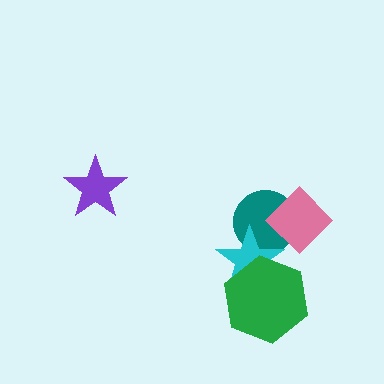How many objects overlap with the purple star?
0 objects overlap with the purple star.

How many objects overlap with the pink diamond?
1 object overlaps with the pink diamond.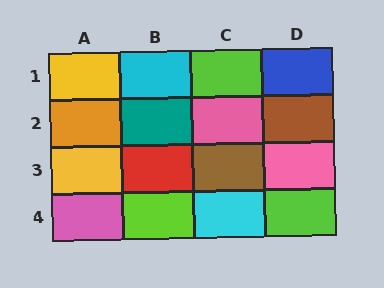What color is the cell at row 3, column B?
Red.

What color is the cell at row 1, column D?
Blue.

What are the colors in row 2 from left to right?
Orange, teal, pink, brown.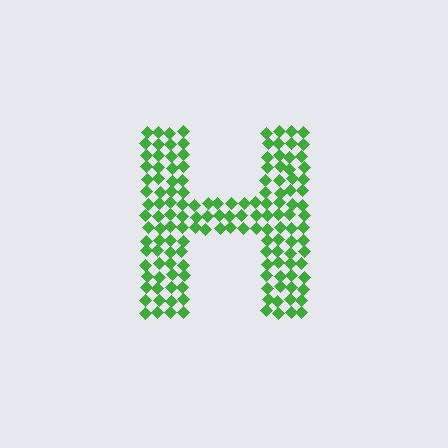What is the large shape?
The large shape is the letter H.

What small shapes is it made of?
It is made of small diamonds.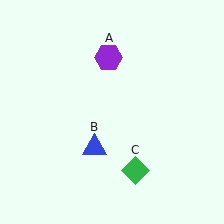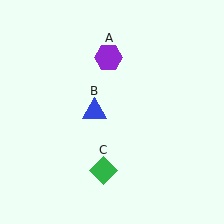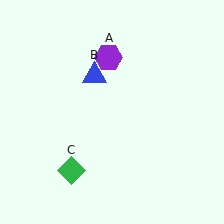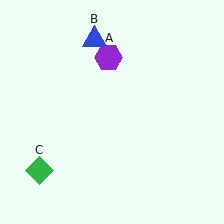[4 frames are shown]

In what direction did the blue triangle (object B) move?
The blue triangle (object B) moved up.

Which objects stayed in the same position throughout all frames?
Purple hexagon (object A) remained stationary.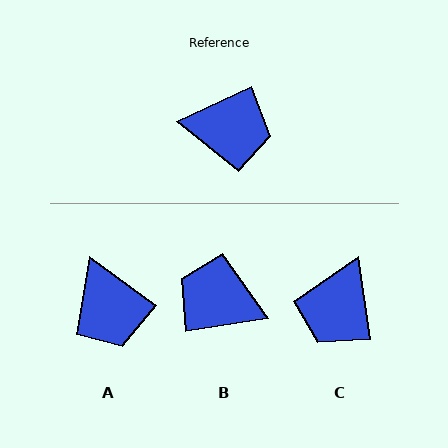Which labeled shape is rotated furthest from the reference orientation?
B, about 164 degrees away.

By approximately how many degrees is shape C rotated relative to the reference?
Approximately 107 degrees clockwise.